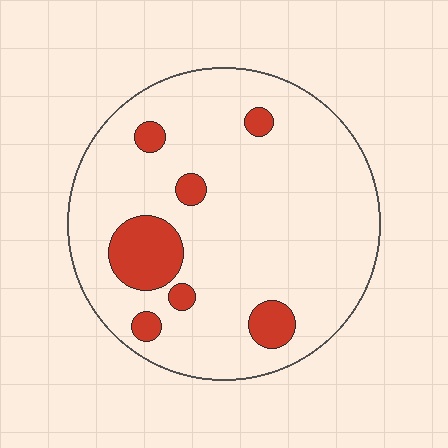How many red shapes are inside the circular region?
7.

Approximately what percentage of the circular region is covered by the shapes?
Approximately 15%.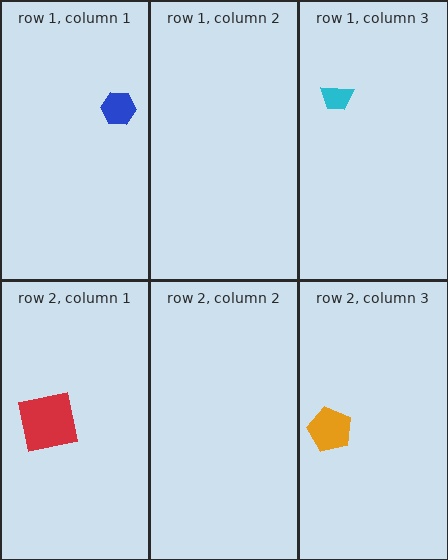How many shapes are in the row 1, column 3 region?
1.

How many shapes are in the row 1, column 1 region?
1.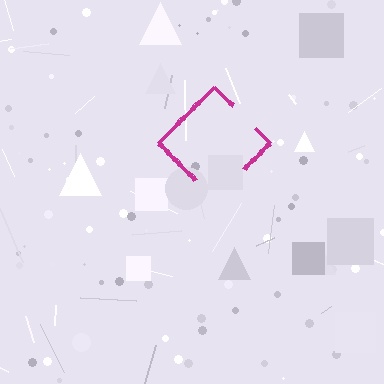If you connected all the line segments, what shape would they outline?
They would outline a diamond.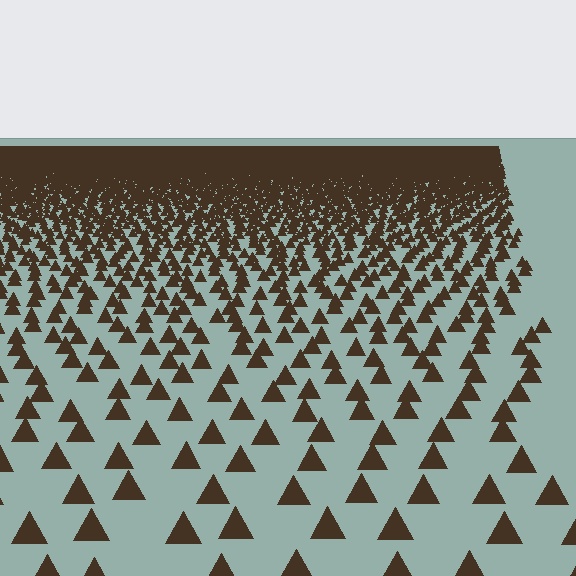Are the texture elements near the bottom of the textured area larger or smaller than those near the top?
Larger. Near the bottom, elements are closer to the viewer and appear at a bigger on-screen size.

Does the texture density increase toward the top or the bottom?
Density increases toward the top.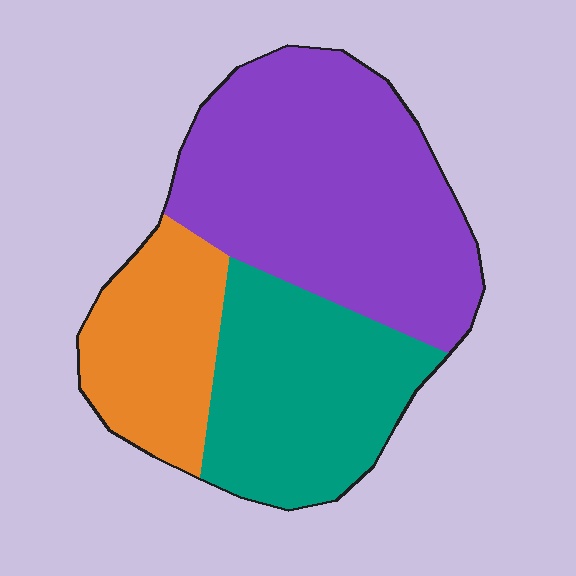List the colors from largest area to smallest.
From largest to smallest: purple, teal, orange.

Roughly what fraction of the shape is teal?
Teal takes up about one third (1/3) of the shape.